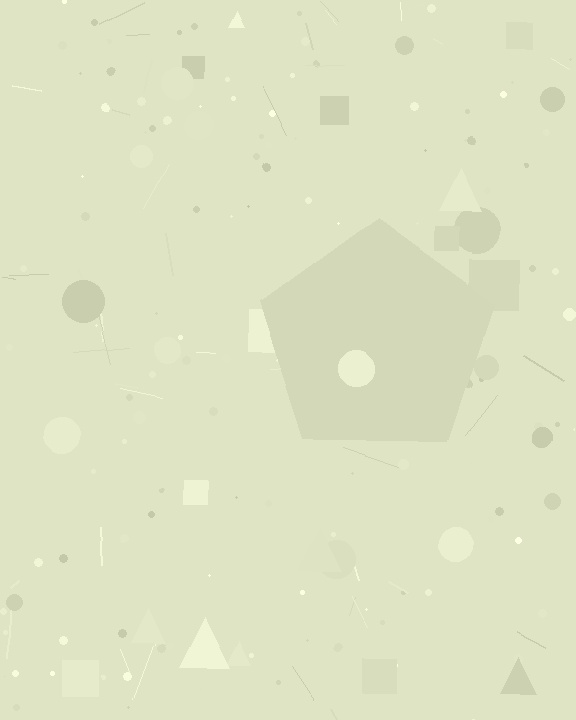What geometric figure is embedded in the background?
A pentagon is embedded in the background.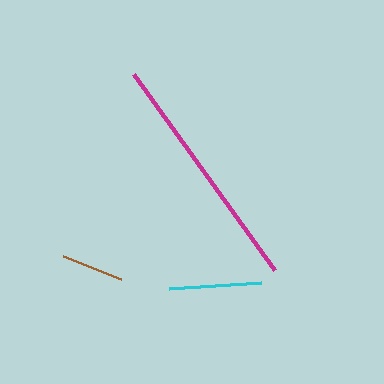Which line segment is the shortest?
The brown line is the shortest at approximately 62 pixels.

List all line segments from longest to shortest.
From longest to shortest: magenta, cyan, brown.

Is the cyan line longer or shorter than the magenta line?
The magenta line is longer than the cyan line.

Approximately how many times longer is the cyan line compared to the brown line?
The cyan line is approximately 1.5 times the length of the brown line.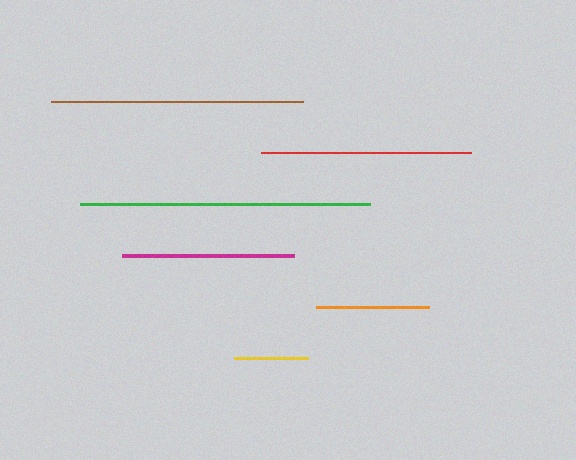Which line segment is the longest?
The green line is the longest at approximately 290 pixels.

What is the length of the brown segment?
The brown segment is approximately 252 pixels long.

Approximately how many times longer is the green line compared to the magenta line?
The green line is approximately 1.7 times the length of the magenta line.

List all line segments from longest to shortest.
From longest to shortest: green, brown, red, magenta, orange, yellow.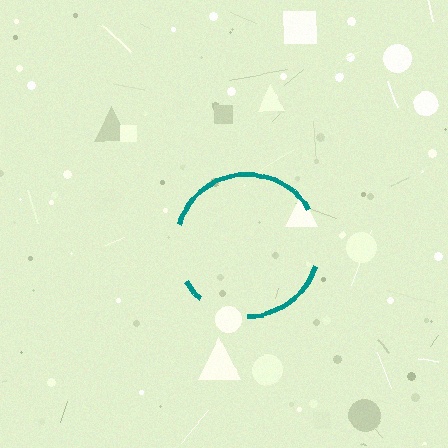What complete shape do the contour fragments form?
The contour fragments form a circle.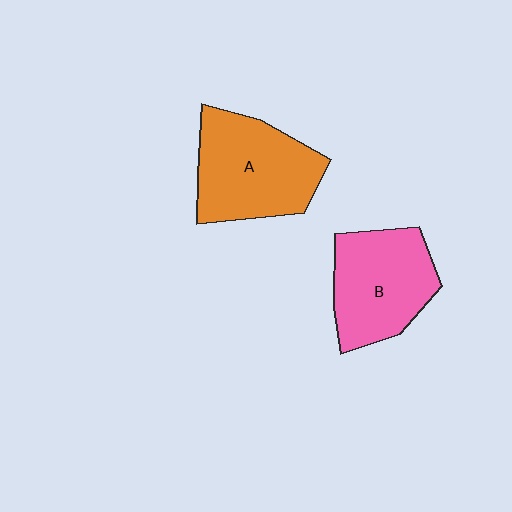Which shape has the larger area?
Shape A (orange).